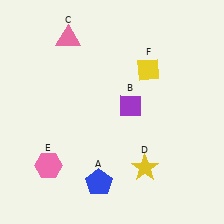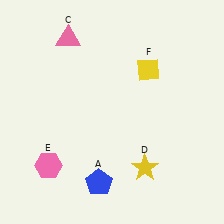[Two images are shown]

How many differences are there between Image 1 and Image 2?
There is 1 difference between the two images.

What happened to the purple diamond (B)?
The purple diamond (B) was removed in Image 2. It was in the top-right area of Image 1.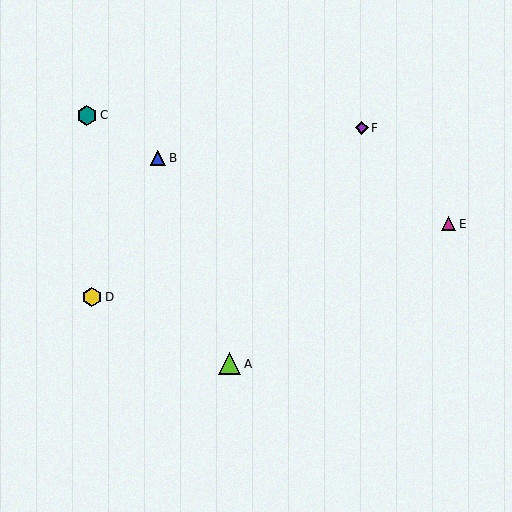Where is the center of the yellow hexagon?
The center of the yellow hexagon is at (92, 297).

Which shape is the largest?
The lime triangle (labeled A) is the largest.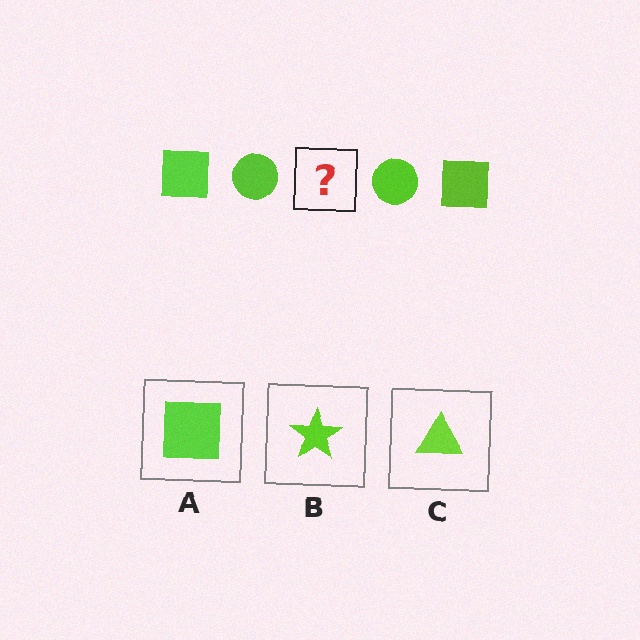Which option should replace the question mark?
Option A.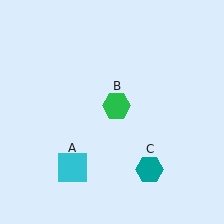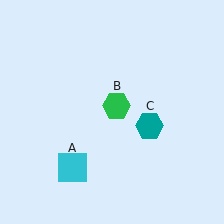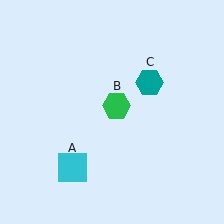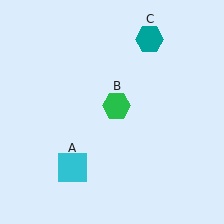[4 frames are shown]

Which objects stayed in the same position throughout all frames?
Cyan square (object A) and green hexagon (object B) remained stationary.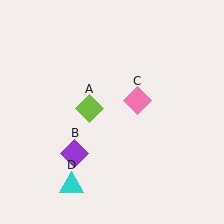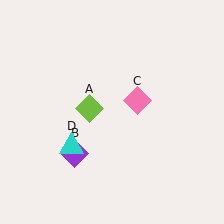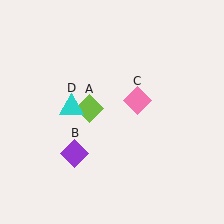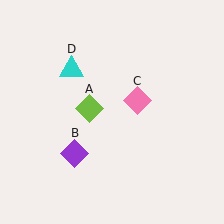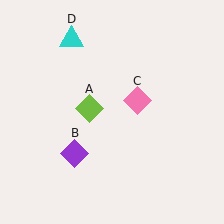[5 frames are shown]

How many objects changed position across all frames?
1 object changed position: cyan triangle (object D).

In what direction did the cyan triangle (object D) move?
The cyan triangle (object D) moved up.